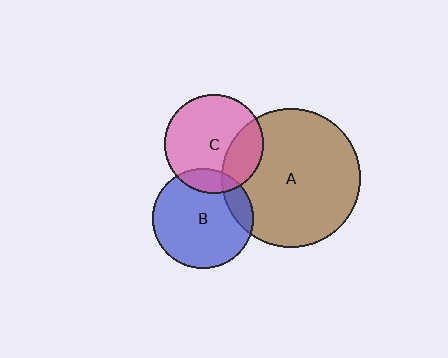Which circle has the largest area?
Circle A (brown).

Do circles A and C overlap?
Yes.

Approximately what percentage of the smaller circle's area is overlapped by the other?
Approximately 25%.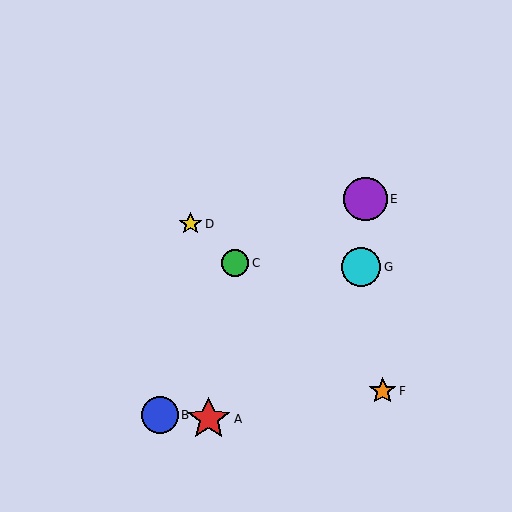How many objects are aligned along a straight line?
3 objects (C, D, F) are aligned along a straight line.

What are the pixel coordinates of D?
Object D is at (190, 224).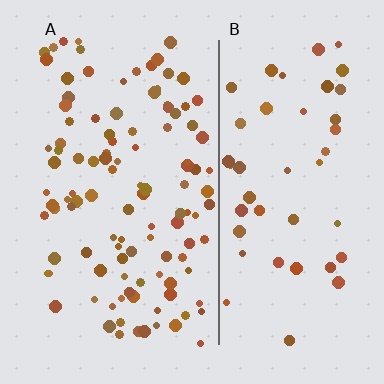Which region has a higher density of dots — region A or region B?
A (the left).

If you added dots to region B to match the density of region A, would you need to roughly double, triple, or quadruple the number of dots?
Approximately double.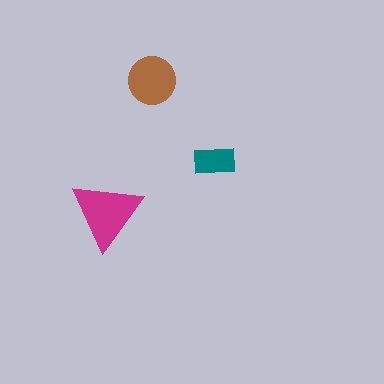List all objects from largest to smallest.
The magenta triangle, the brown circle, the teal rectangle.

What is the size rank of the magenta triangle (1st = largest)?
1st.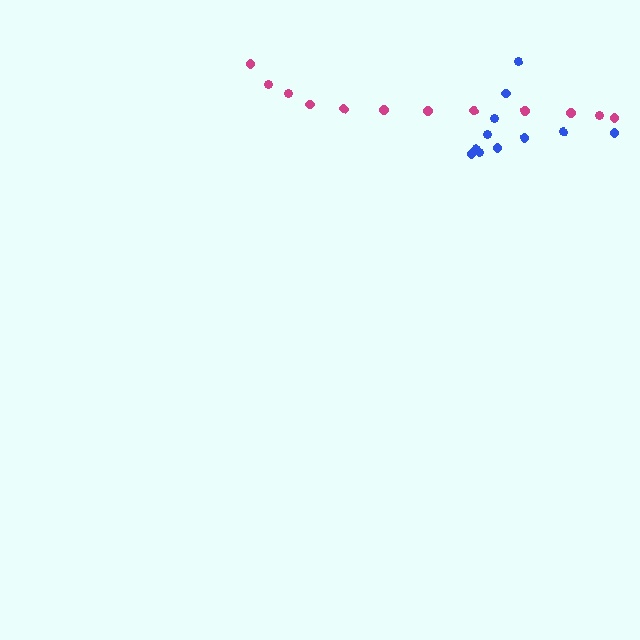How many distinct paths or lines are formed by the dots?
There are 2 distinct paths.